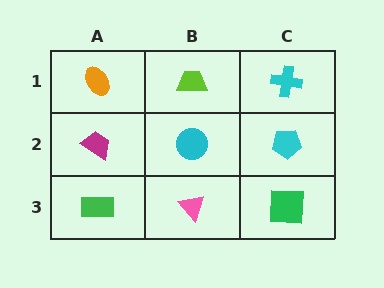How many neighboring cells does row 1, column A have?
2.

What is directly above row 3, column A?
A magenta trapezoid.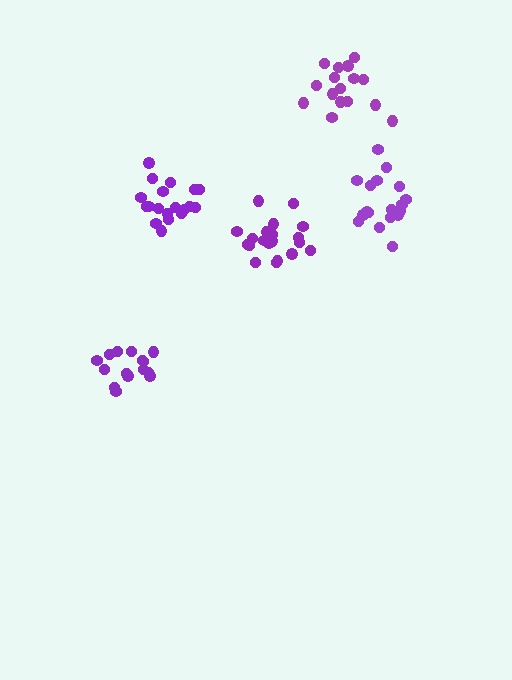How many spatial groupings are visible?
There are 5 spatial groupings.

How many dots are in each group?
Group 1: 19 dots, Group 2: 21 dots, Group 3: 16 dots, Group 4: 15 dots, Group 5: 18 dots (89 total).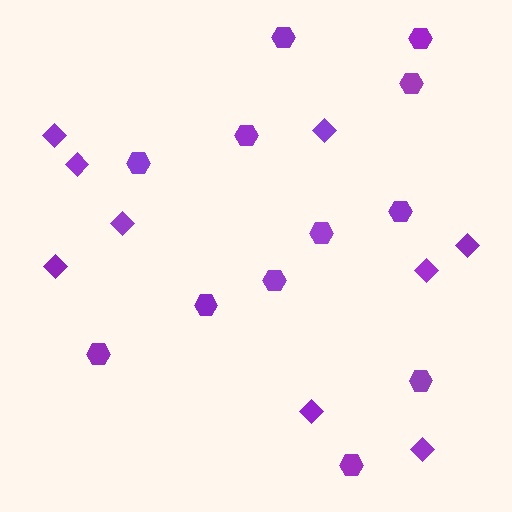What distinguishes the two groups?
There are 2 groups: one group of hexagons (12) and one group of diamonds (9).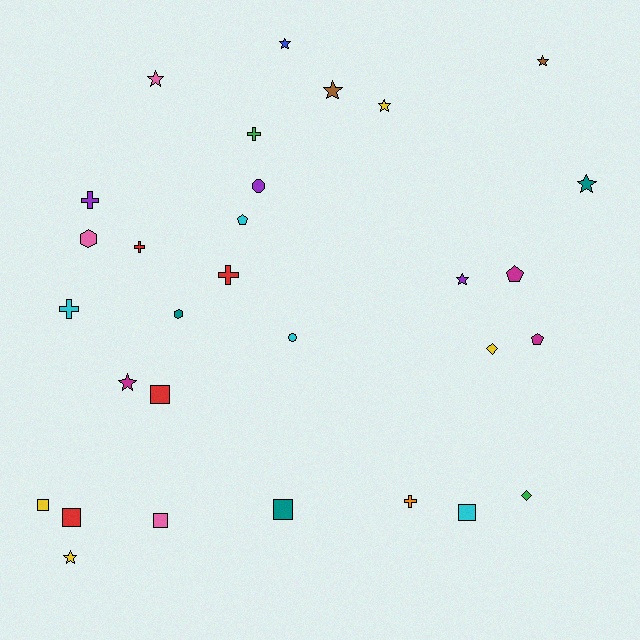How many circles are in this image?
There are 2 circles.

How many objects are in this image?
There are 30 objects.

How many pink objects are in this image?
There are 3 pink objects.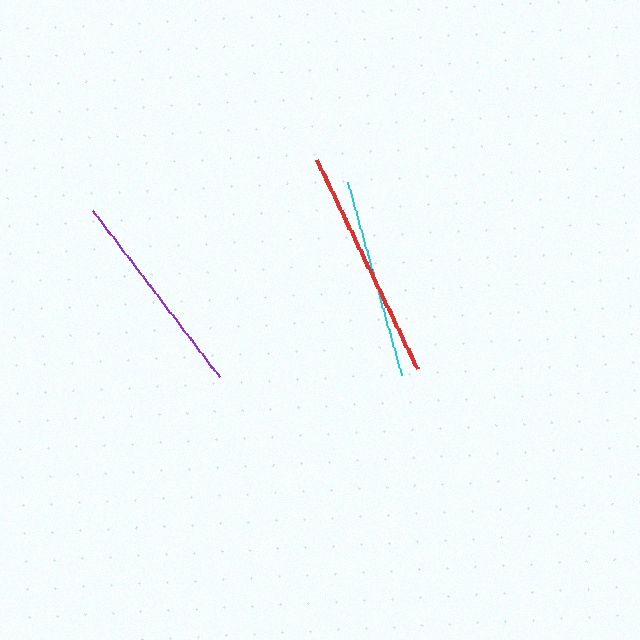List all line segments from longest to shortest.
From longest to shortest: red, purple, cyan.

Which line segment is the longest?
The red line is the longest at approximately 232 pixels.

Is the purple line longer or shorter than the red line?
The red line is longer than the purple line.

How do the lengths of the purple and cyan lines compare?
The purple and cyan lines are approximately the same length.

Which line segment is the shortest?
The cyan line is the shortest at approximately 200 pixels.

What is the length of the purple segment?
The purple segment is approximately 209 pixels long.